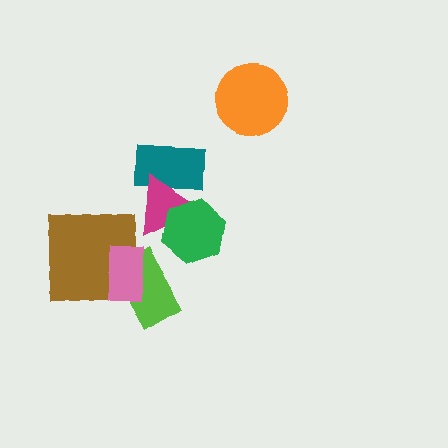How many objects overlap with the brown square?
2 objects overlap with the brown square.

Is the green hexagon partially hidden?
No, no other shape covers it.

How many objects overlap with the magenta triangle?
2 objects overlap with the magenta triangle.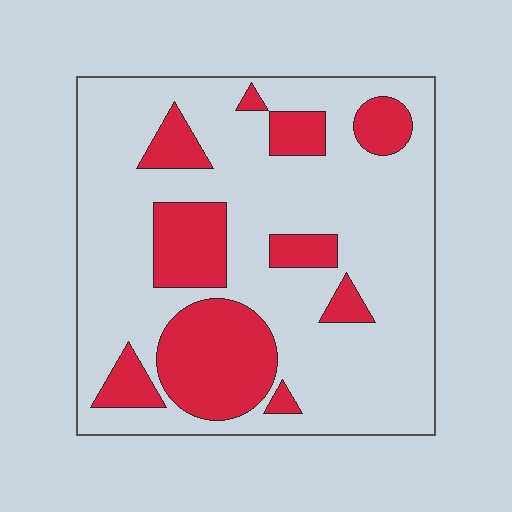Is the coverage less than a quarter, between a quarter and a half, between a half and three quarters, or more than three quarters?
Between a quarter and a half.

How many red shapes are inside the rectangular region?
10.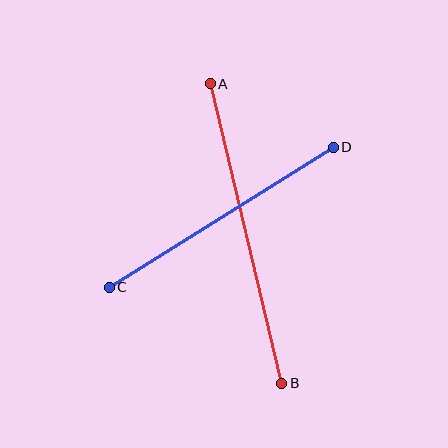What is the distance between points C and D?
The distance is approximately 264 pixels.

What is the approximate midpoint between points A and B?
The midpoint is at approximately (246, 234) pixels.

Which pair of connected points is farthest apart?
Points A and B are farthest apart.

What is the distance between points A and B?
The distance is approximately 308 pixels.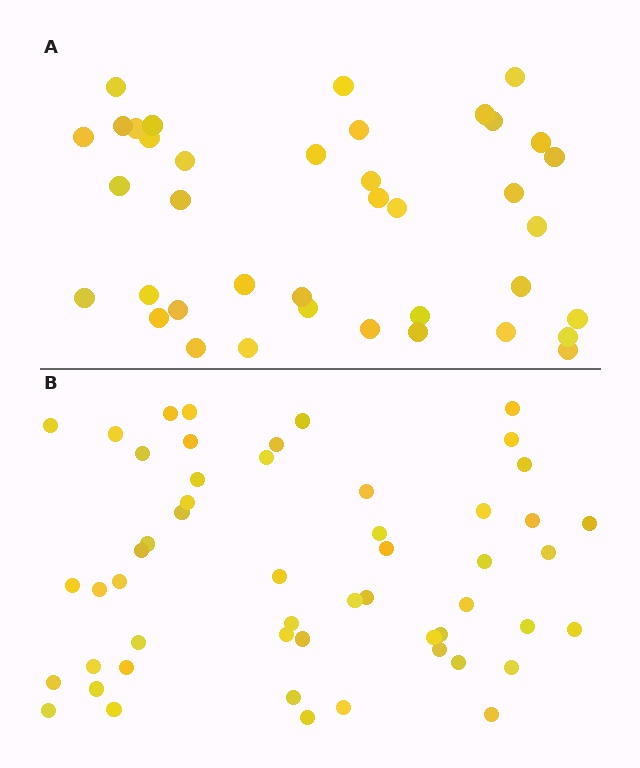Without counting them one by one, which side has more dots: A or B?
Region B (the bottom region) has more dots.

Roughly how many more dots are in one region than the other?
Region B has approximately 15 more dots than region A.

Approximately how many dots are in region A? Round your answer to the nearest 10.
About 40 dots. (The exact count is 39, which rounds to 40.)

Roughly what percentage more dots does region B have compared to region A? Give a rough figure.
About 35% more.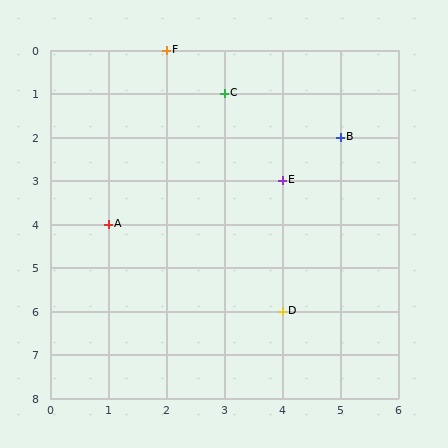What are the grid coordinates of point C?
Point C is at grid coordinates (3, 1).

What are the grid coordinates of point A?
Point A is at grid coordinates (1, 4).